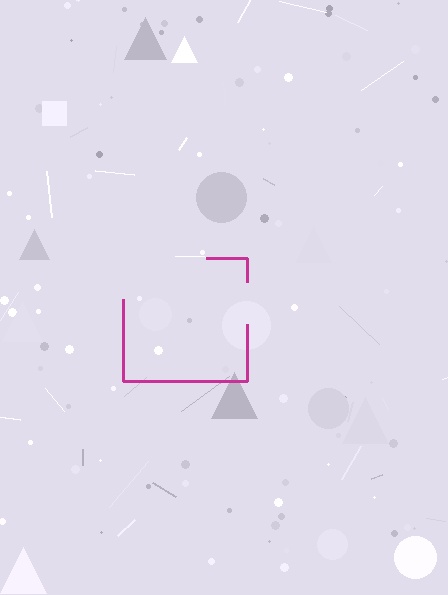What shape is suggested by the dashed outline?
The dashed outline suggests a square.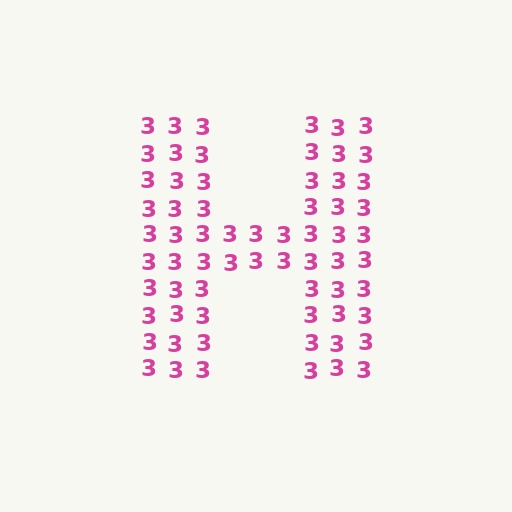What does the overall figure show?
The overall figure shows the letter H.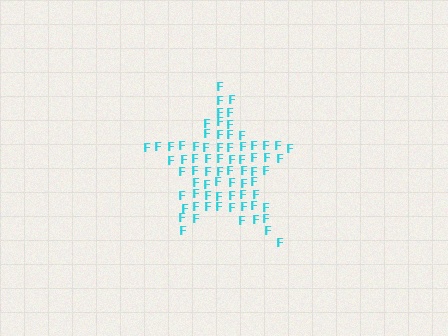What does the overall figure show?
The overall figure shows a star.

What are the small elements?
The small elements are letter F's.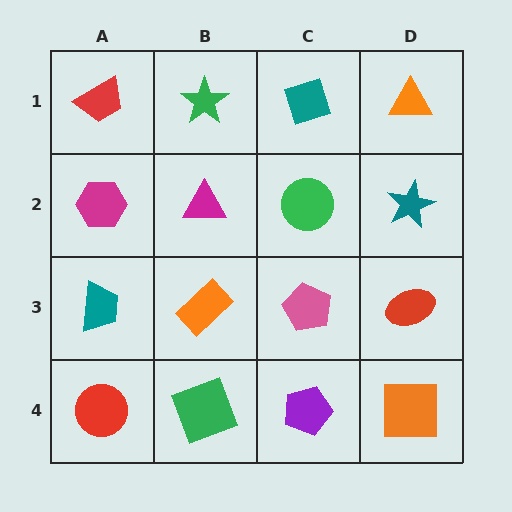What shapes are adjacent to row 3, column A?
A magenta hexagon (row 2, column A), a red circle (row 4, column A), an orange rectangle (row 3, column B).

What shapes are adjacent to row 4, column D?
A red ellipse (row 3, column D), a purple pentagon (row 4, column C).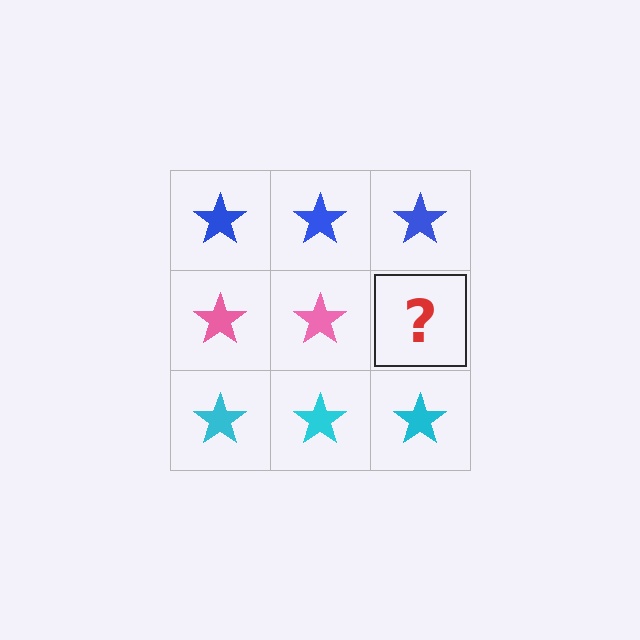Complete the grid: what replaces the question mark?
The question mark should be replaced with a pink star.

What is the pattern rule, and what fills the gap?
The rule is that each row has a consistent color. The gap should be filled with a pink star.